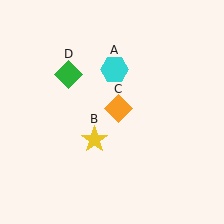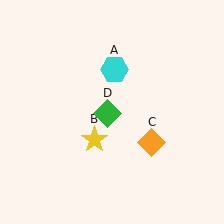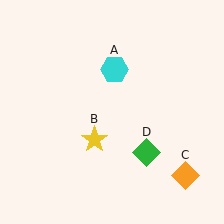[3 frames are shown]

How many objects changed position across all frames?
2 objects changed position: orange diamond (object C), green diamond (object D).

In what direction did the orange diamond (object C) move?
The orange diamond (object C) moved down and to the right.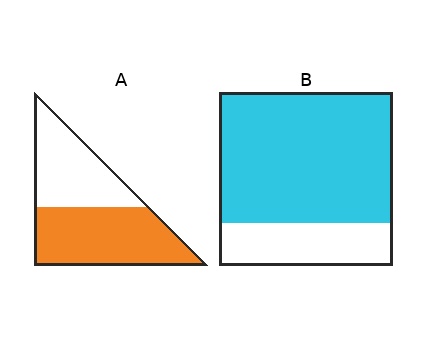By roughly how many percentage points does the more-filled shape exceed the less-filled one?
By roughly 20 percentage points (B over A).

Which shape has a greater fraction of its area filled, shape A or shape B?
Shape B.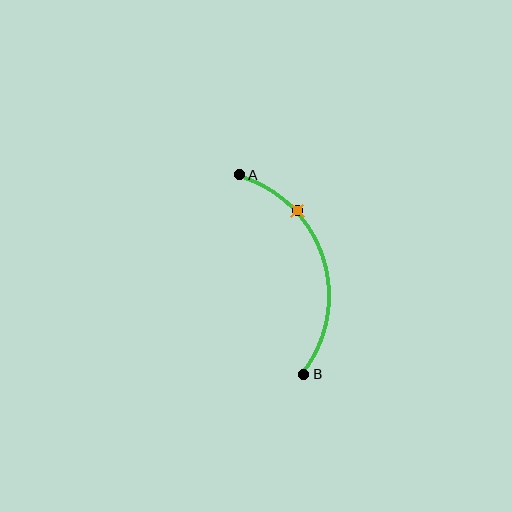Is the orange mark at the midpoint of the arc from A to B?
No. The orange mark lies on the arc but is closer to endpoint A. The arc midpoint would be at the point on the curve equidistant along the arc from both A and B.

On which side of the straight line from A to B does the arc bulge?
The arc bulges to the right of the straight line connecting A and B.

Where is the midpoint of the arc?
The arc midpoint is the point on the curve farthest from the straight line joining A and B. It sits to the right of that line.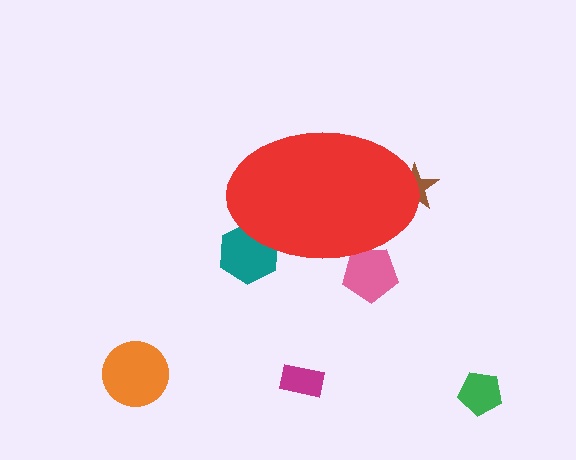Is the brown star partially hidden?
Yes, the brown star is partially hidden behind the red ellipse.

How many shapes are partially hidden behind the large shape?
3 shapes are partially hidden.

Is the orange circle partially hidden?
No, the orange circle is fully visible.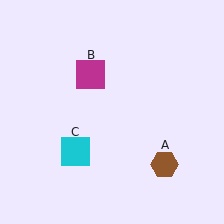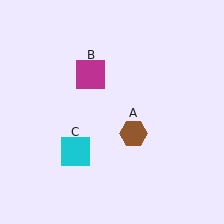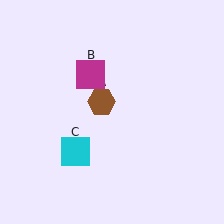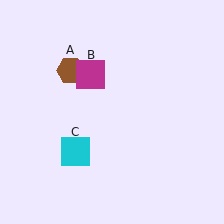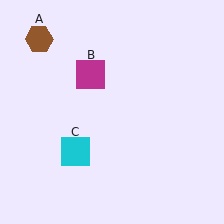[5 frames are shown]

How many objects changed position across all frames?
1 object changed position: brown hexagon (object A).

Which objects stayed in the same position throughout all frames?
Magenta square (object B) and cyan square (object C) remained stationary.